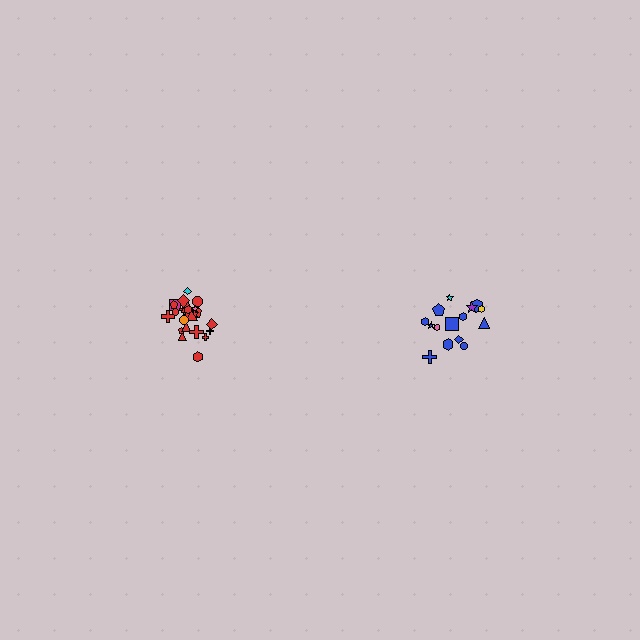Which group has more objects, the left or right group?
The left group.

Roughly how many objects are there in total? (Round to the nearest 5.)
Roughly 40 objects in total.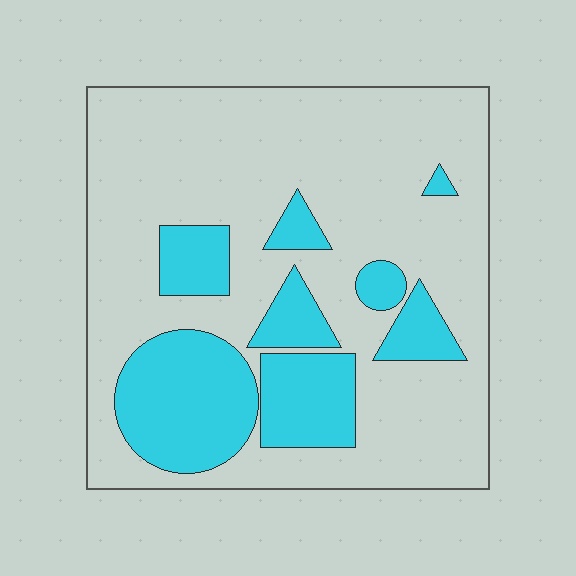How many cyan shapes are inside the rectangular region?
8.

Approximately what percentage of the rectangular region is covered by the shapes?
Approximately 25%.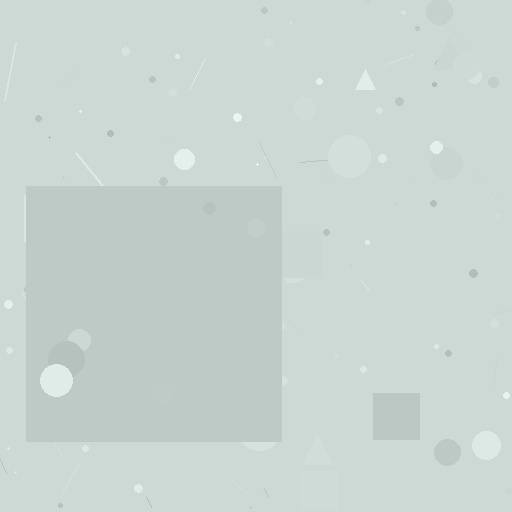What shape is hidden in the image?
A square is hidden in the image.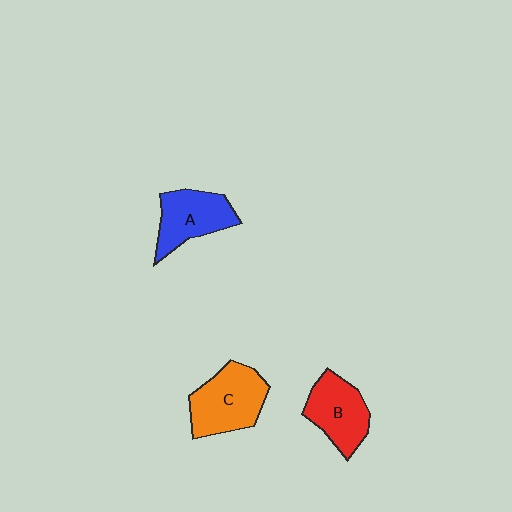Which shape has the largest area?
Shape C (orange).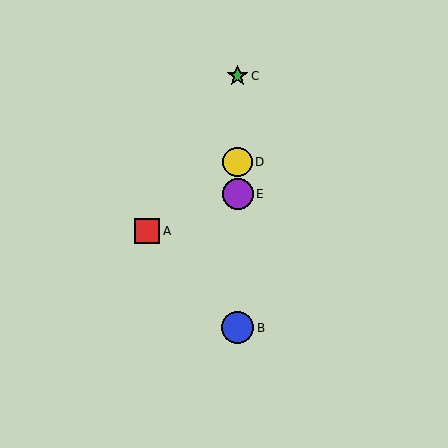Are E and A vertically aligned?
No, E is at x≈238 and A is at x≈147.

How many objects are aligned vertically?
4 objects (B, C, D, E) are aligned vertically.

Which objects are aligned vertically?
Objects B, C, D, E are aligned vertically.